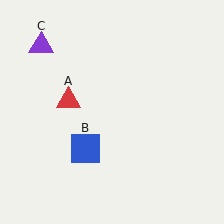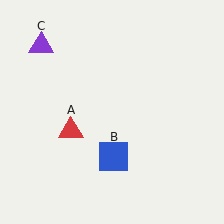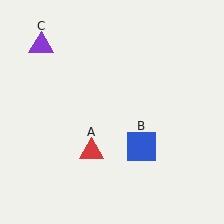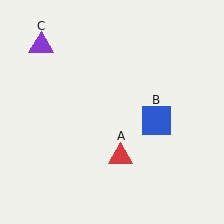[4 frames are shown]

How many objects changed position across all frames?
2 objects changed position: red triangle (object A), blue square (object B).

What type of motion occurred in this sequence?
The red triangle (object A), blue square (object B) rotated counterclockwise around the center of the scene.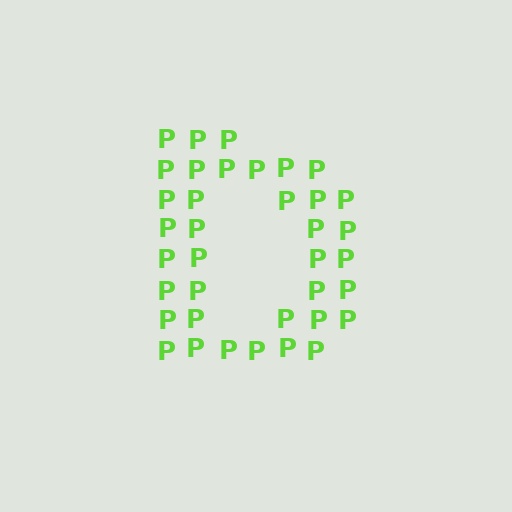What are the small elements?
The small elements are letter P's.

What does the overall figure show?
The overall figure shows the letter D.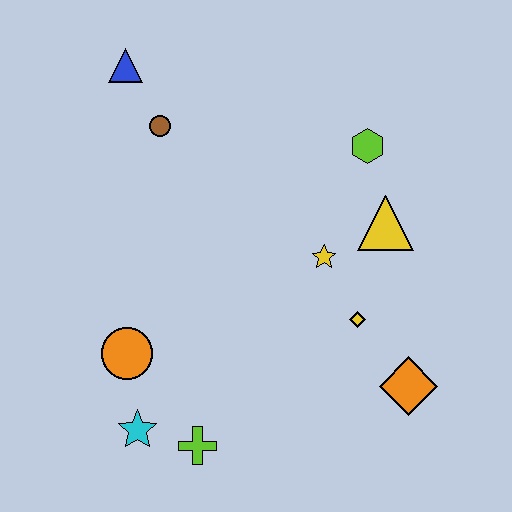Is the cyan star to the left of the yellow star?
Yes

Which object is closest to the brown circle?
The blue triangle is closest to the brown circle.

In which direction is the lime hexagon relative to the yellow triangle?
The lime hexagon is above the yellow triangle.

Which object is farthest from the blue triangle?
The orange diamond is farthest from the blue triangle.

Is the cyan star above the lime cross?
Yes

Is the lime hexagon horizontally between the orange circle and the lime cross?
No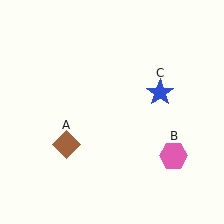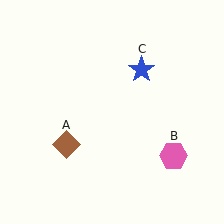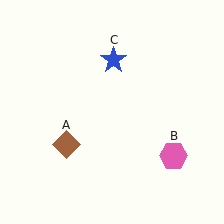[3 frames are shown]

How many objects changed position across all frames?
1 object changed position: blue star (object C).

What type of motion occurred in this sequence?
The blue star (object C) rotated counterclockwise around the center of the scene.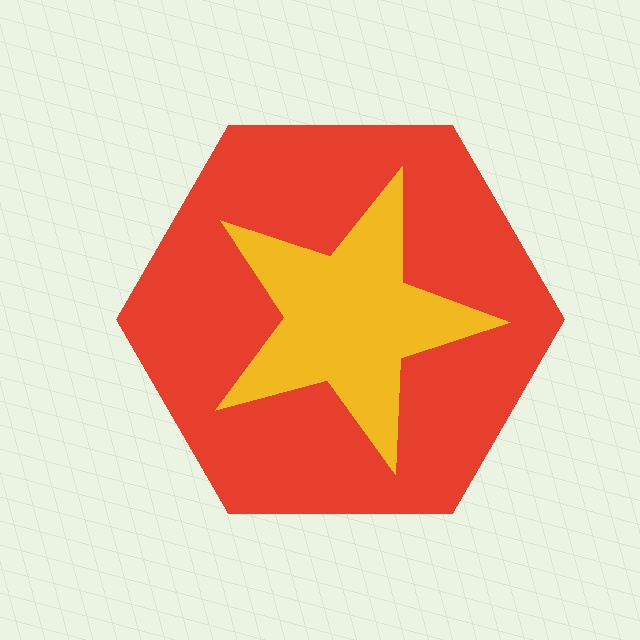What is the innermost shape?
The yellow star.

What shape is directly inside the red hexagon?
The yellow star.